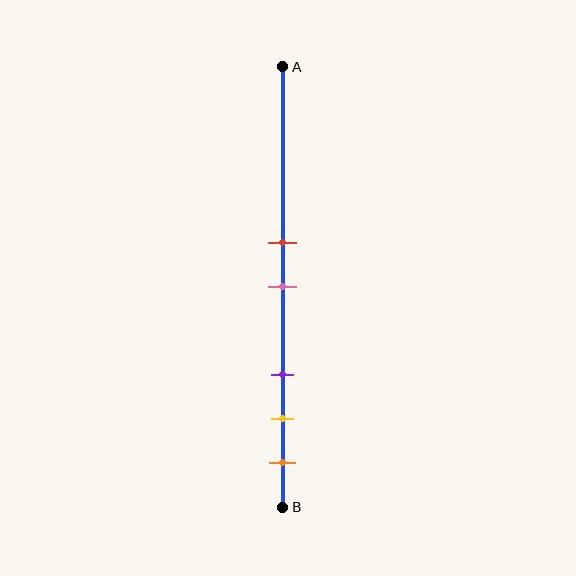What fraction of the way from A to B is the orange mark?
The orange mark is approximately 90% (0.9) of the way from A to B.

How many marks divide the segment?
There are 5 marks dividing the segment.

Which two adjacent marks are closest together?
The red and pink marks are the closest adjacent pair.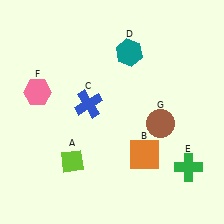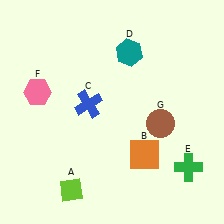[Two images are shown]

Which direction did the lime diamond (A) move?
The lime diamond (A) moved down.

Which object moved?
The lime diamond (A) moved down.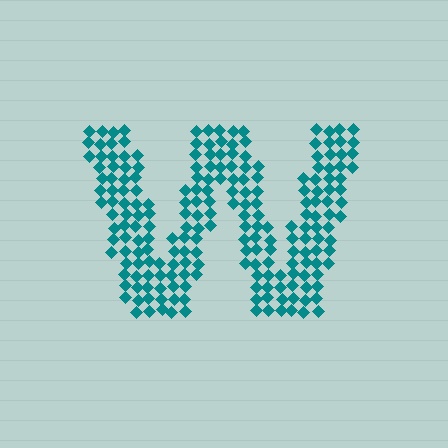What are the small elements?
The small elements are diamonds.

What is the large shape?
The large shape is the letter W.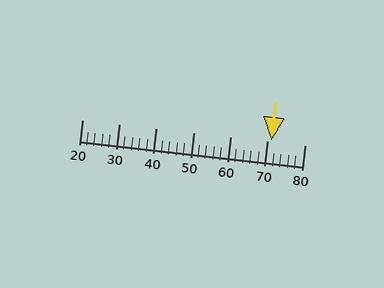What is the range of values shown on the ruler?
The ruler shows values from 20 to 80.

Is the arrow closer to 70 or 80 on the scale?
The arrow is closer to 70.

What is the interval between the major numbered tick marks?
The major tick marks are spaced 10 units apart.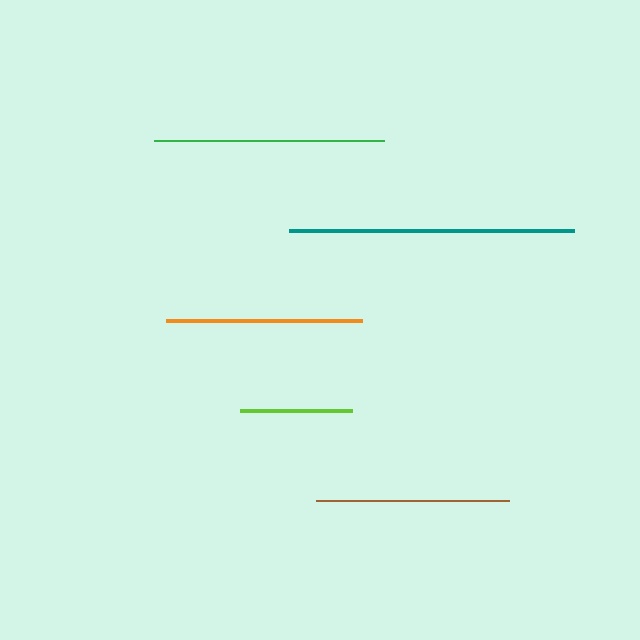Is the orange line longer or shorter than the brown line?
The orange line is longer than the brown line.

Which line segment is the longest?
The teal line is the longest at approximately 284 pixels.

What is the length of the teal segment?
The teal segment is approximately 284 pixels long.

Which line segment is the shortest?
The lime line is the shortest at approximately 112 pixels.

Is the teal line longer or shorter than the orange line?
The teal line is longer than the orange line.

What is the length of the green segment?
The green segment is approximately 230 pixels long.